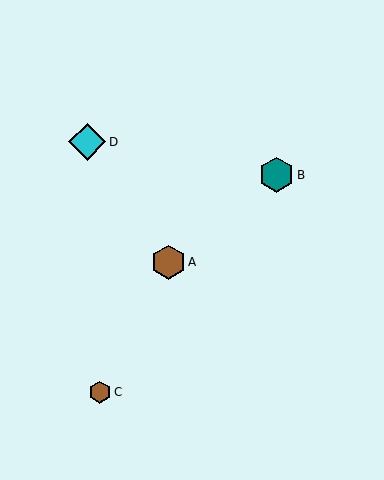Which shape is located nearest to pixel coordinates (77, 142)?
The cyan diamond (labeled D) at (87, 142) is nearest to that location.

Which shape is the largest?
The cyan diamond (labeled D) is the largest.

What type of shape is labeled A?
Shape A is a brown hexagon.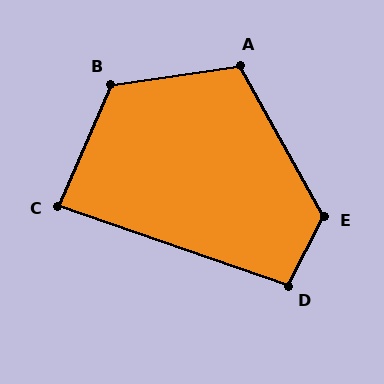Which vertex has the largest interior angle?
E, at approximately 123 degrees.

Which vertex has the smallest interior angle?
C, at approximately 86 degrees.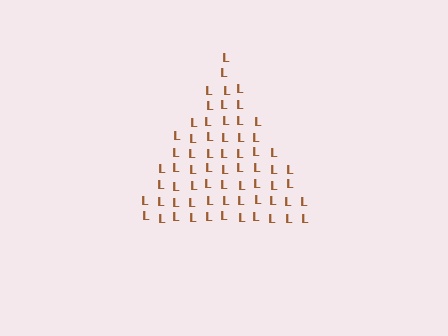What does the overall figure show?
The overall figure shows a triangle.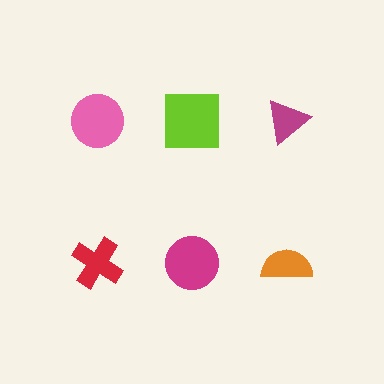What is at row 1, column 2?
A lime square.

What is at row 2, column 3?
An orange semicircle.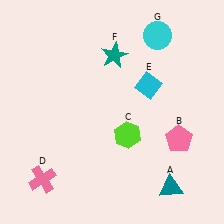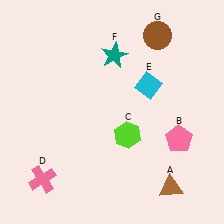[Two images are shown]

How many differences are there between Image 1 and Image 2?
There are 2 differences between the two images.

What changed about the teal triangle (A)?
In Image 1, A is teal. In Image 2, it changed to brown.